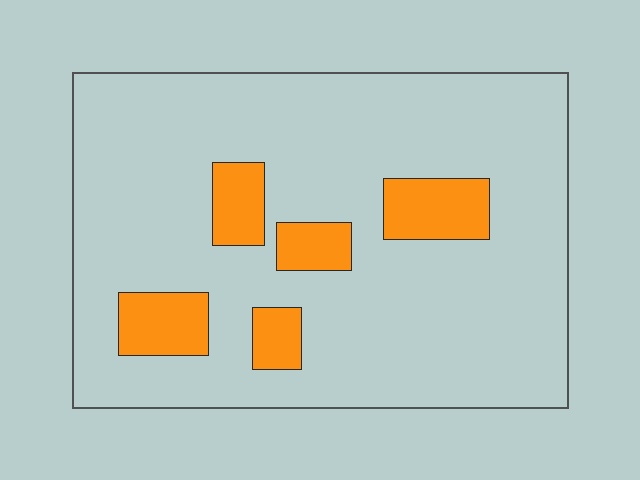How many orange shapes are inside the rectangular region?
5.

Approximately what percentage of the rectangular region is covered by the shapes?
Approximately 15%.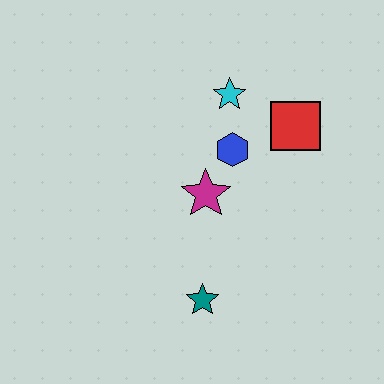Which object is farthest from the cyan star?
The teal star is farthest from the cyan star.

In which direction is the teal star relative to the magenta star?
The teal star is below the magenta star.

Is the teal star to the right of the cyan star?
No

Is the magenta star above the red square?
No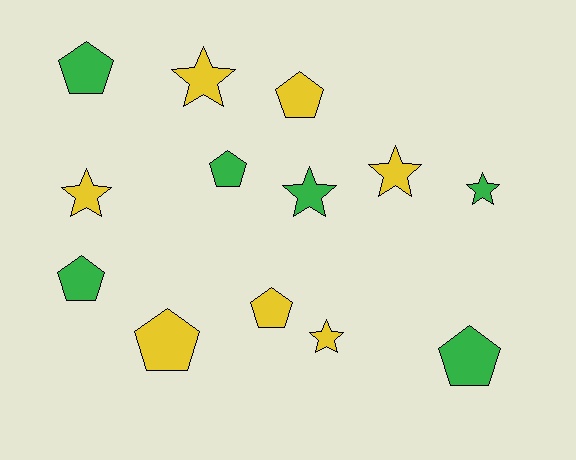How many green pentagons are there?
There are 4 green pentagons.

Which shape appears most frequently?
Pentagon, with 7 objects.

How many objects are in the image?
There are 13 objects.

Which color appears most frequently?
Yellow, with 7 objects.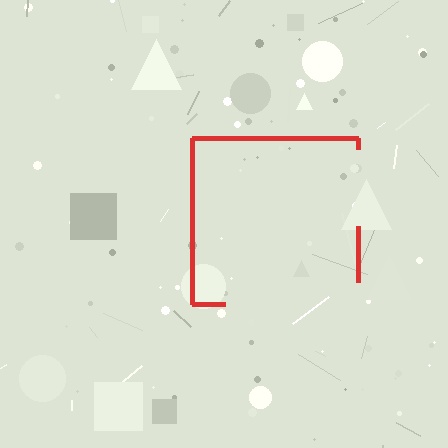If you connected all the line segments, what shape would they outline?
They would outline a square.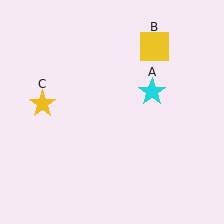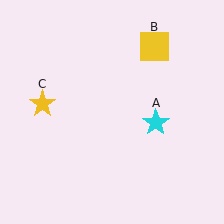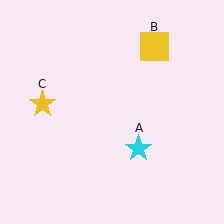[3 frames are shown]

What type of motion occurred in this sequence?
The cyan star (object A) rotated clockwise around the center of the scene.